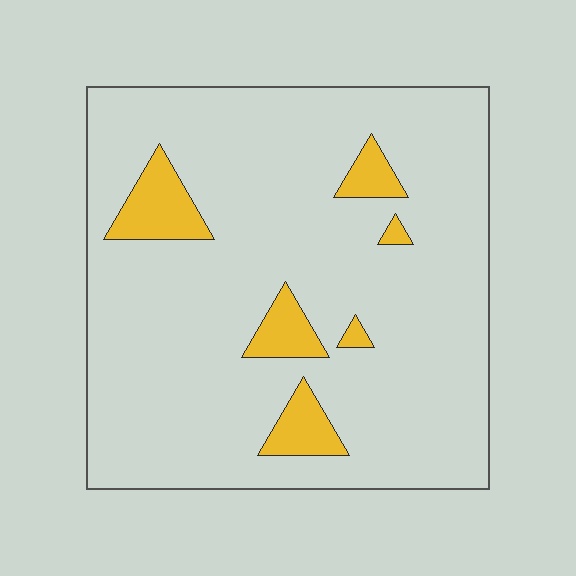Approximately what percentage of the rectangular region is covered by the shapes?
Approximately 10%.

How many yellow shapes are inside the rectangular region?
6.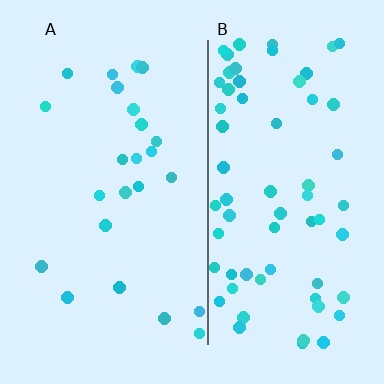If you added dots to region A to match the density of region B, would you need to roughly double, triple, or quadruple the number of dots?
Approximately triple.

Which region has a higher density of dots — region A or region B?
B (the right).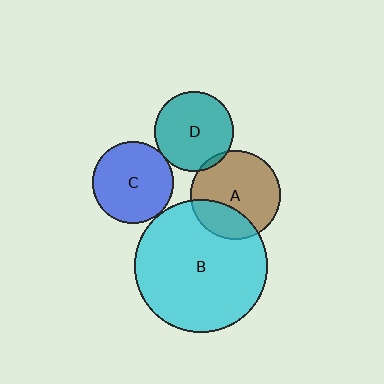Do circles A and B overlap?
Yes.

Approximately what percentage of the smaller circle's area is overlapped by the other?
Approximately 25%.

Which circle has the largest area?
Circle B (cyan).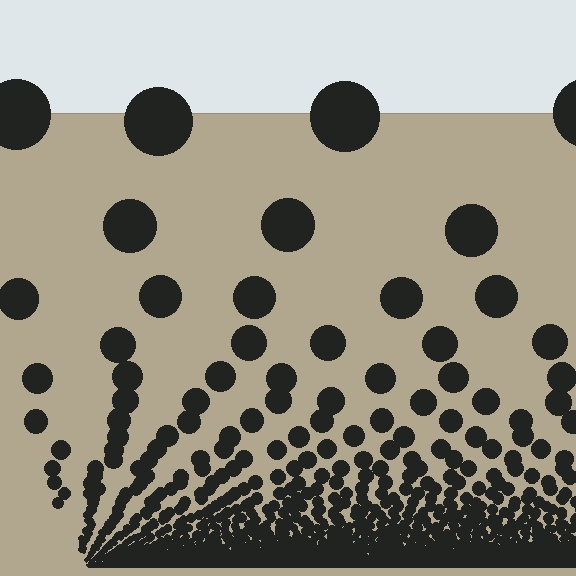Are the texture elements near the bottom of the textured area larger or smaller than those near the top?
Smaller. The gradient is inverted — elements near the bottom are smaller and denser.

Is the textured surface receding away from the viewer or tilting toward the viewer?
The surface appears to tilt toward the viewer. Texture elements get larger and sparser toward the top.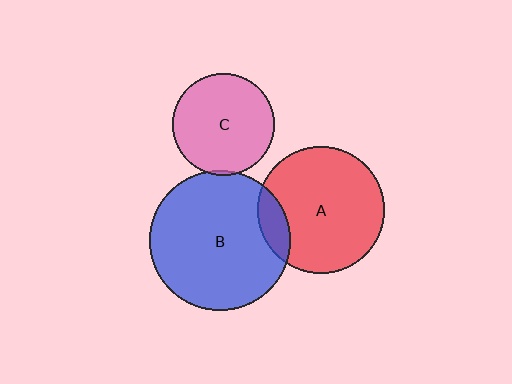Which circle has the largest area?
Circle B (blue).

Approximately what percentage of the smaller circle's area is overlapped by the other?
Approximately 10%.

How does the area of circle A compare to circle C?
Approximately 1.6 times.